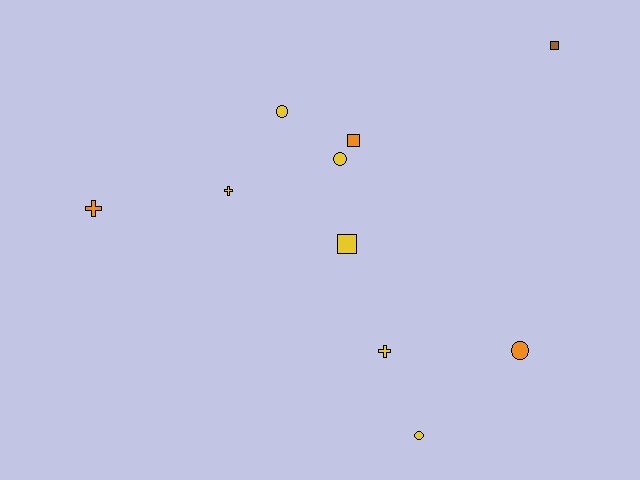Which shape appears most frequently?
Circle, with 4 objects.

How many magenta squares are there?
There are no magenta squares.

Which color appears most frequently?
Yellow, with 6 objects.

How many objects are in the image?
There are 10 objects.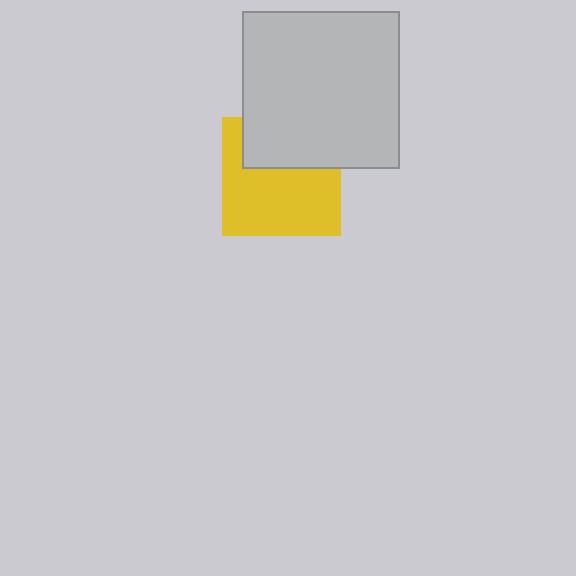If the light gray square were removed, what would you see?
You would see the complete yellow square.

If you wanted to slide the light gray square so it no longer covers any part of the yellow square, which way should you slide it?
Slide it up — that is the most direct way to separate the two shapes.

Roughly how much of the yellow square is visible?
About half of it is visible (roughly 63%).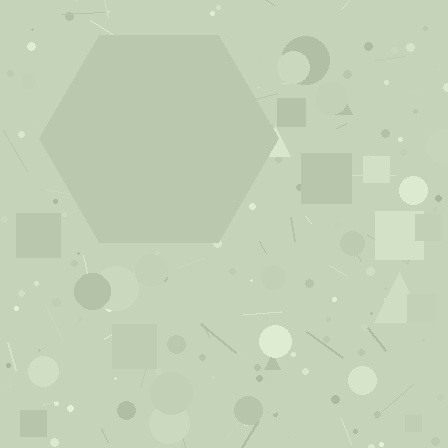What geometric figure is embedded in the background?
A hexagon is embedded in the background.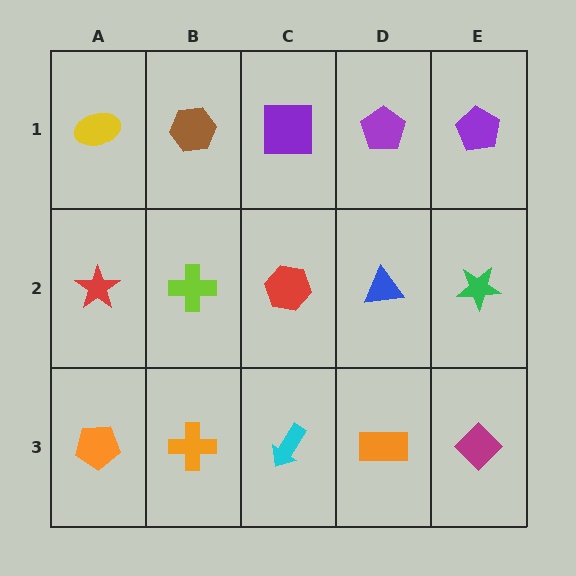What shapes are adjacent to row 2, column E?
A purple pentagon (row 1, column E), a magenta diamond (row 3, column E), a blue triangle (row 2, column D).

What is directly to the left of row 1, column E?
A purple pentagon.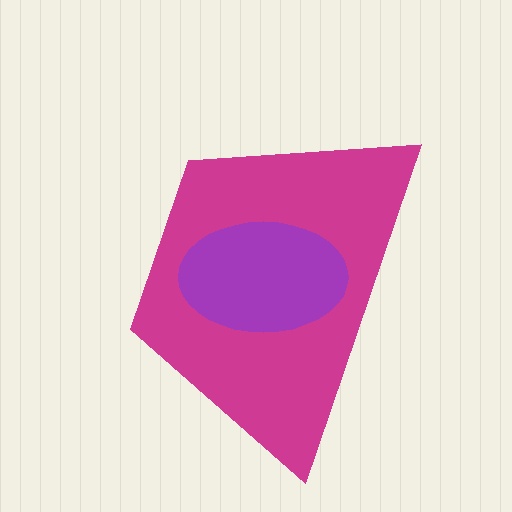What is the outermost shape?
The magenta trapezoid.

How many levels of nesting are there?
2.